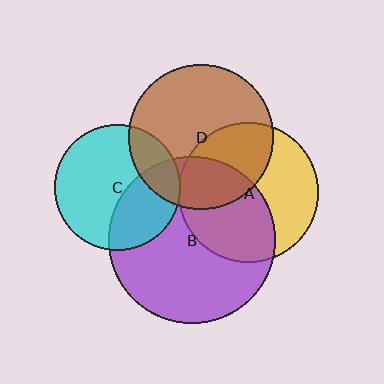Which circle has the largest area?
Circle B (purple).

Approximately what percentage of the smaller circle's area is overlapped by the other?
Approximately 20%.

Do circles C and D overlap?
Yes.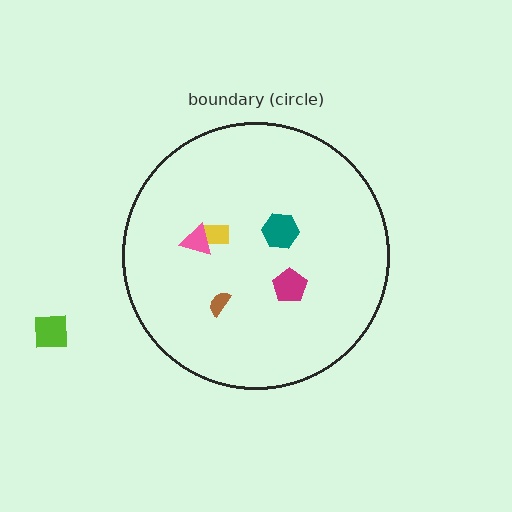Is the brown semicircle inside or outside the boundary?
Inside.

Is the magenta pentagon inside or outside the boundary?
Inside.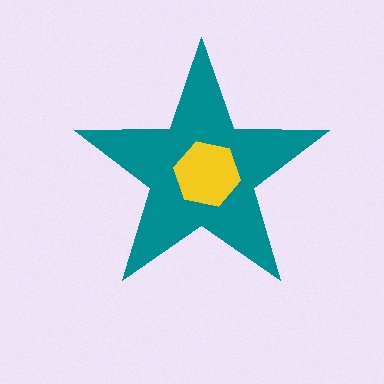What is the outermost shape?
The teal star.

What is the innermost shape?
The yellow hexagon.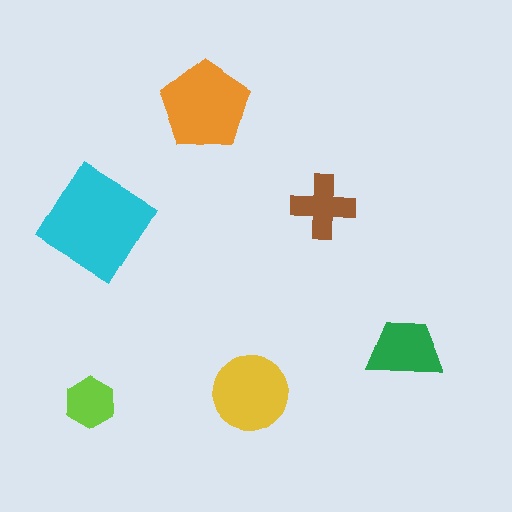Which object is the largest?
The cyan diamond.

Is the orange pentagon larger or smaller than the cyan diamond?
Smaller.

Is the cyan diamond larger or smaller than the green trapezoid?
Larger.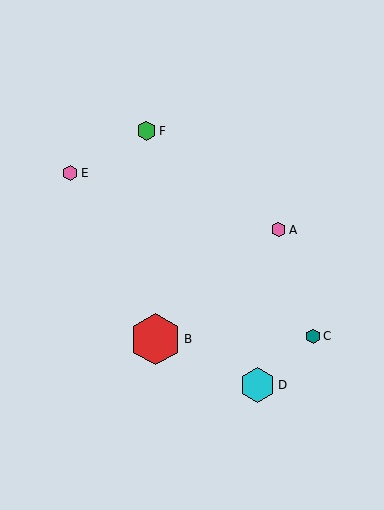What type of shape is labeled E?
Shape E is a pink hexagon.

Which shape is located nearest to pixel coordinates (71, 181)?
The pink hexagon (labeled E) at (70, 173) is nearest to that location.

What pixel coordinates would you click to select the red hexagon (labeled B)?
Click at (156, 339) to select the red hexagon B.